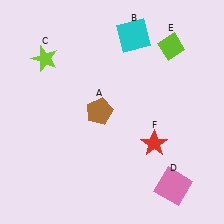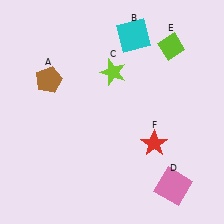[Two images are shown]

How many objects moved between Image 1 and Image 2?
2 objects moved between the two images.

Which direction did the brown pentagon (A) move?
The brown pentagon (A) moved left.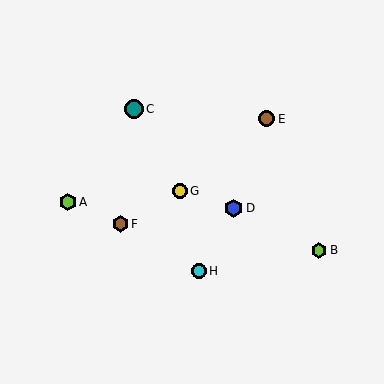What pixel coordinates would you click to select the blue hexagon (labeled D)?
Click at (234, 208) to select the blue hexagon D.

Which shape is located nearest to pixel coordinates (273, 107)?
The brown circle (labeled E) at (266, 119) is nearest to that location.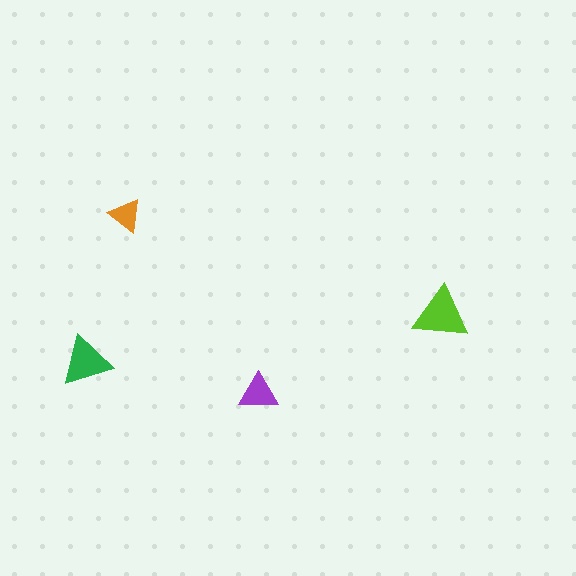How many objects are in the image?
There are 4 objects in the image.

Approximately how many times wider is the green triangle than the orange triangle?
About 1.5 times wider.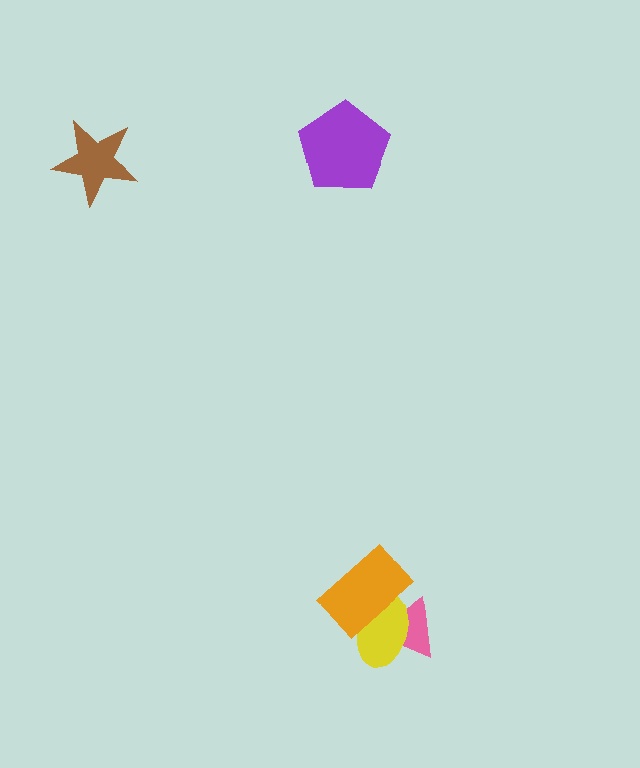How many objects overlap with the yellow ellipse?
2 objects overlap with the yellow ellipse.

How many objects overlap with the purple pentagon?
0 objects overlap with the purple pentagon.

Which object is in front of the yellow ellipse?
The orange rectangle is in front of the yellow ellipse.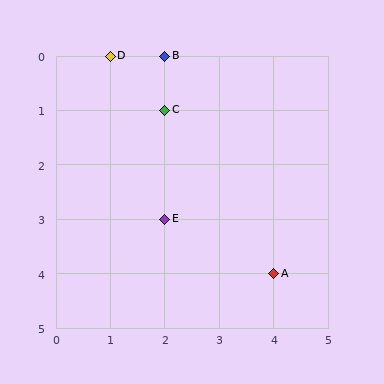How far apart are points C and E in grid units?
Points C and E are 2 rows apart.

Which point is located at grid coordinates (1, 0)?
Point D is at (1, 0).